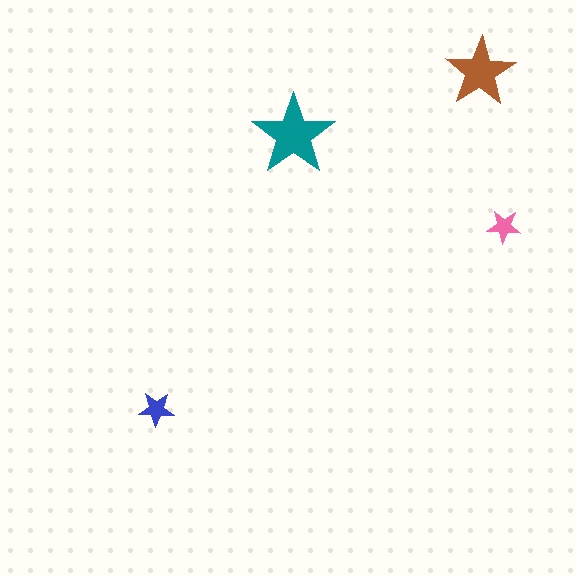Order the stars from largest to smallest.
the teal one, the brown one, the blue one, the pink one.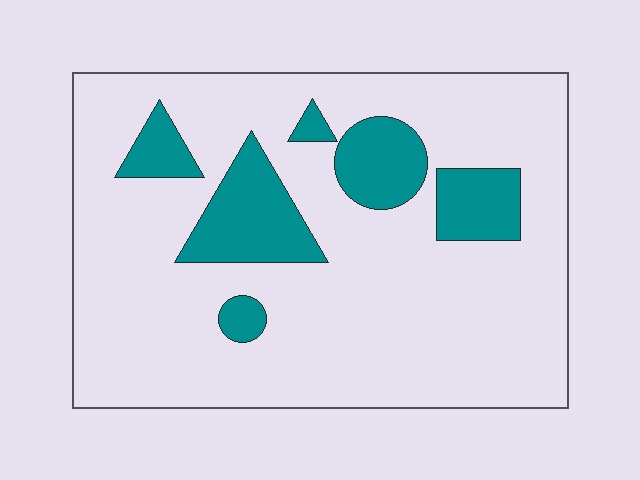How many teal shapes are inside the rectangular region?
6.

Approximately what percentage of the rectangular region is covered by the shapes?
Approximately 20%.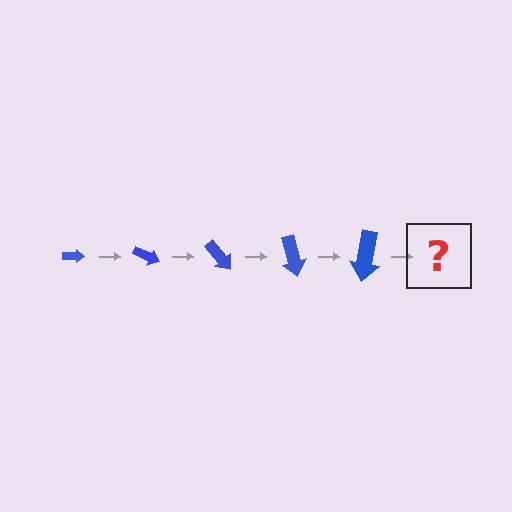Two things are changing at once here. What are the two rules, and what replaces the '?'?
The two rules are that the arrow grows larger each step and it rotates 25 degrees each step. The '?' should be an arrow, larger than the previous one and rotated 125 degrees from the start.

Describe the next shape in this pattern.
It should be an arrow, larger than the previous one and rotated 125 degrees from the start.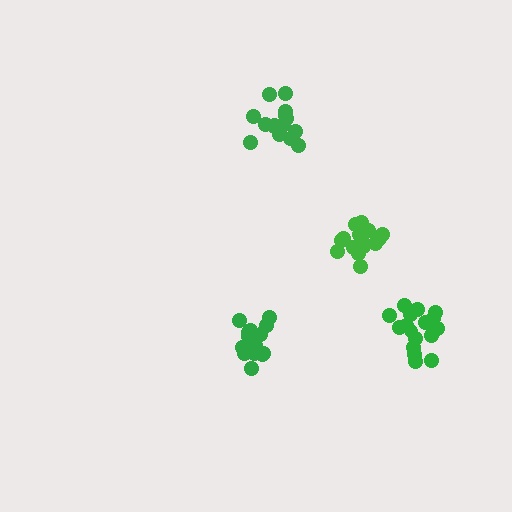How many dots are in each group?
Group 1: 16 dots, Group 2: 16 dots, Group 3: 16 dots, Group 4: 17 dots (65 total).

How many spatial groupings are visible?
There are 4 spatial groupings.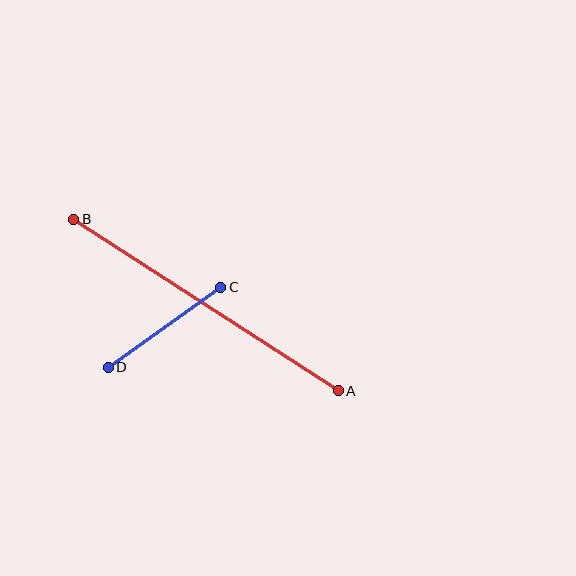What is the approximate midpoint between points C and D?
The midpoint is at approximately (165, 327) pixels.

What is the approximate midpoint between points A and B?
The midpoint is at approximately (206, 305) pixels.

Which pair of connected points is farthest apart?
Points A and B are farthest apart.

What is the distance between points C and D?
The distance is approximately 138 pixels.